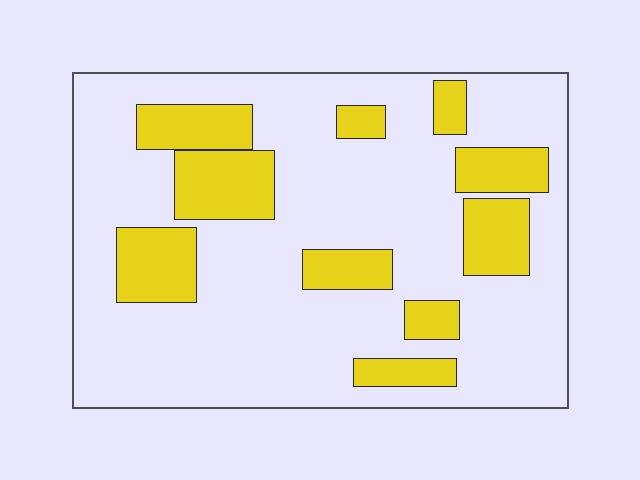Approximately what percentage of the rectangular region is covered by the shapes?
Approximately 25%.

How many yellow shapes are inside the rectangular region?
10.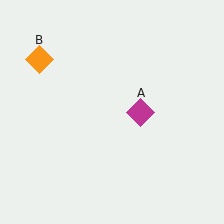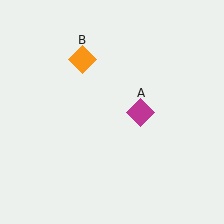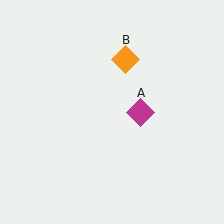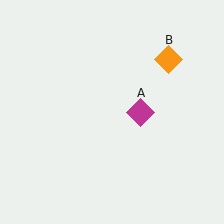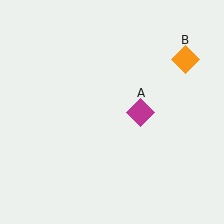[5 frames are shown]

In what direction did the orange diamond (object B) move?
The orange diamond (object B) moved right.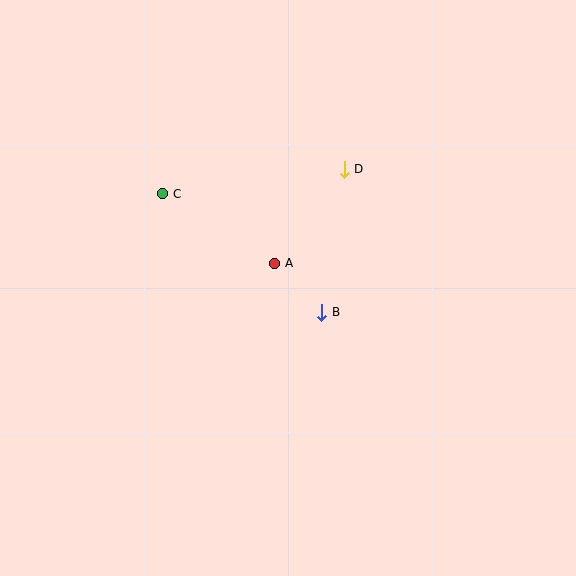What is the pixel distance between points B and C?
The distance between B and C is 198 pixels.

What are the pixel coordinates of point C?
Point C is at (163, 194).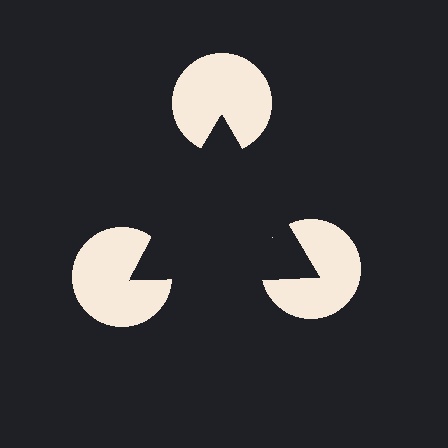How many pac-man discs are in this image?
There are 3 — one at each vertex of the illusory triangle.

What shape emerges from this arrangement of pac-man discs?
An illusory triangle — its edges are inferred from the aligned wedge cuts in the pac-man discs, not physically drawn.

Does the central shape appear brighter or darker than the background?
It typically appears slightly darker than the background, even though no actual brightness change is drawn.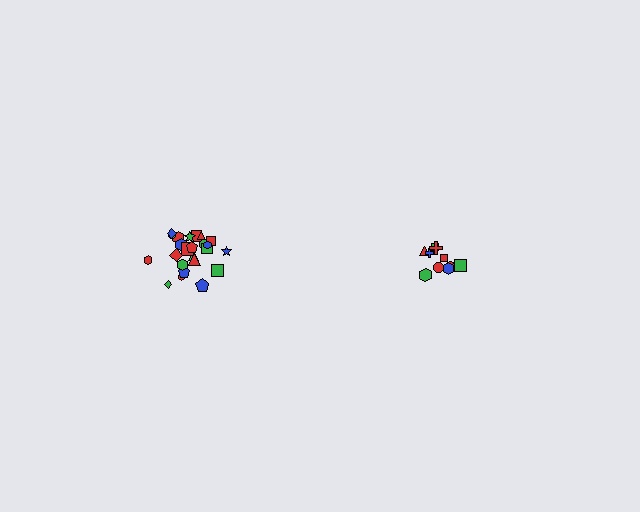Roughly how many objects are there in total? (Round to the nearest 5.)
Roughly 35 objects in total.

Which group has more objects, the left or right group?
The left group.